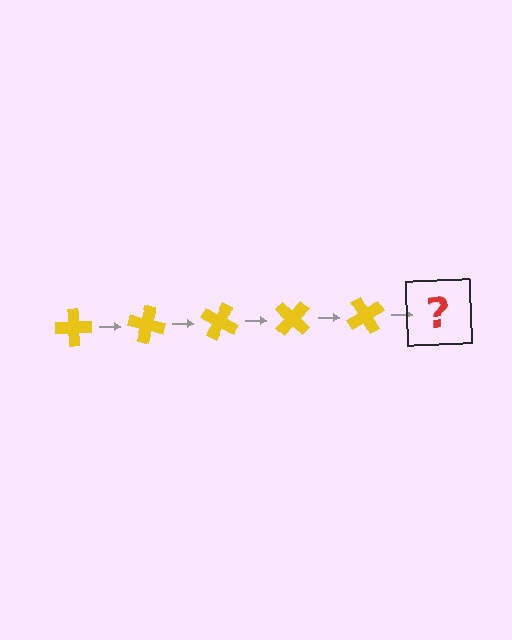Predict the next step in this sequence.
The next step is a yellow cross rotated 75 degrees.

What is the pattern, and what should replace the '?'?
The pattern is that the cross rotates 15 degrees each step. The '?' should be a yellow cross rotated 75 degrees.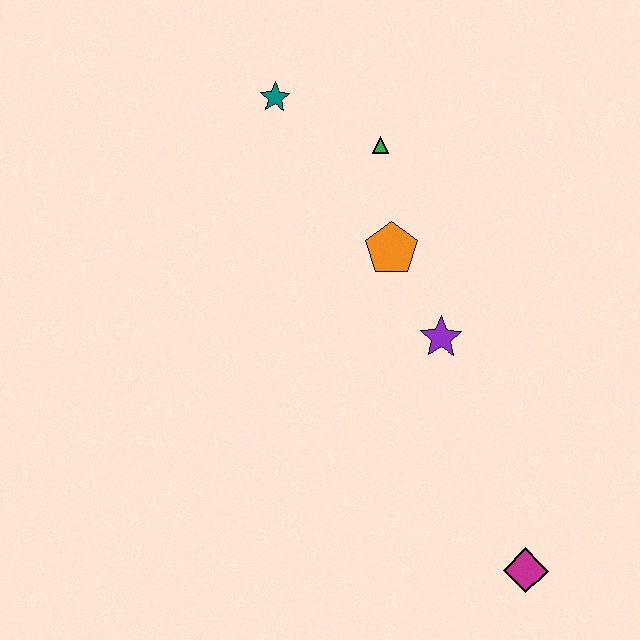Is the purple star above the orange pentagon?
No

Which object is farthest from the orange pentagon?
The magenta diamond is farthest from the orange pentagon.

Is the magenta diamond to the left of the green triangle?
No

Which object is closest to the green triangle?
The orange pentagon is closest to the green triangle.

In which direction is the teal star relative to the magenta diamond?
The teal star is above the magenta diamond.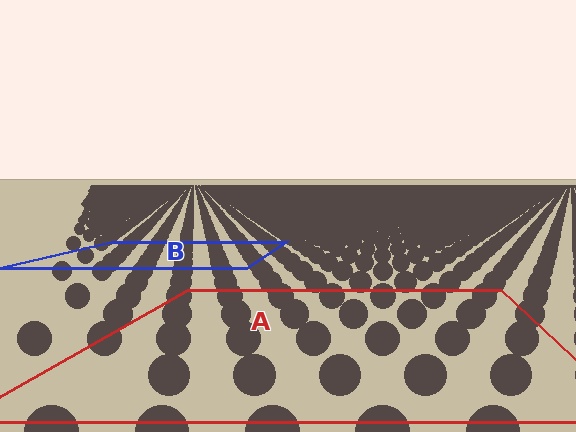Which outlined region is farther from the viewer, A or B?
Region B is farther from the viewer — the texture elements inside it appear smaller and more densely packed.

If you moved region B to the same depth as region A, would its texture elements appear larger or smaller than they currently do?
They would appear larger. At a closer depth, the same texture elements are projected at a bigger on-screen size.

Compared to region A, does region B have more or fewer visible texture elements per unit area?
Region B has more texture elements per unit area — they are packed more densely because it is farther away.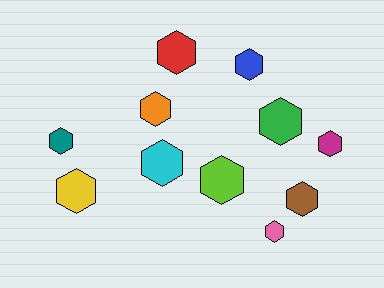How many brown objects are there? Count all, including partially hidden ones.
There is 1 brown object.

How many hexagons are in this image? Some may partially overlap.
There are 11 hexagons.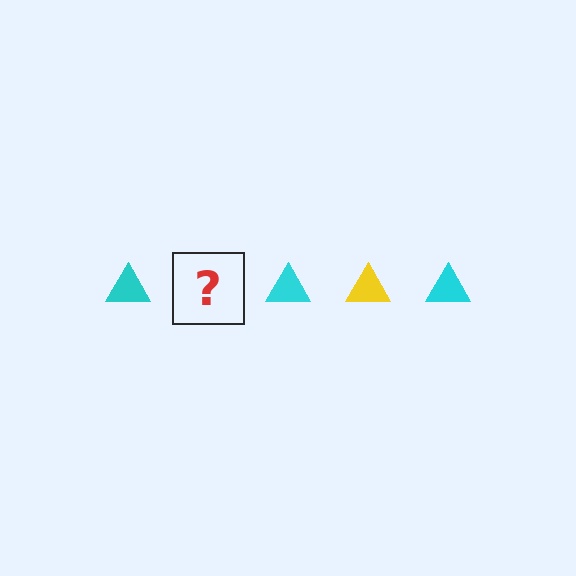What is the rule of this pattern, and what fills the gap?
The rule is that the pattern cycles through cyan, yellow triangles. The gap should be filled with a yellow triangle.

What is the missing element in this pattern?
The missing element is a yellow triangle.